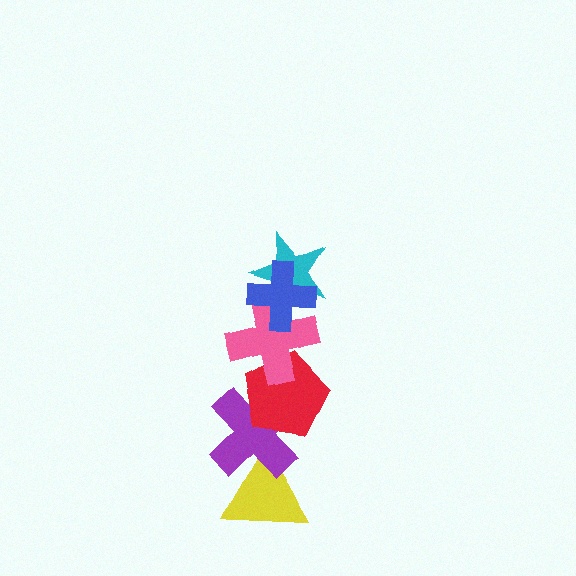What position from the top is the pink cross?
The pink cross is 3rd from the top.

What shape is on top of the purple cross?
The red pentagon is on top of the purple cross.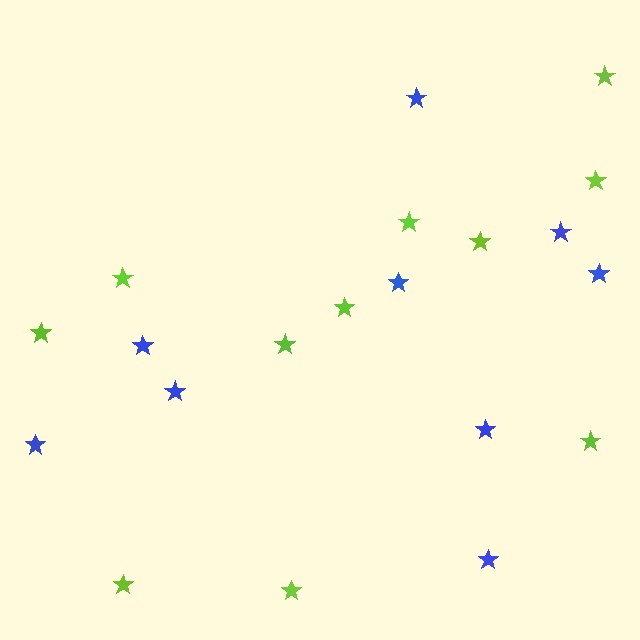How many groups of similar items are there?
There are 2 groups: one group of lime stars (11) and one group of blue stars (9).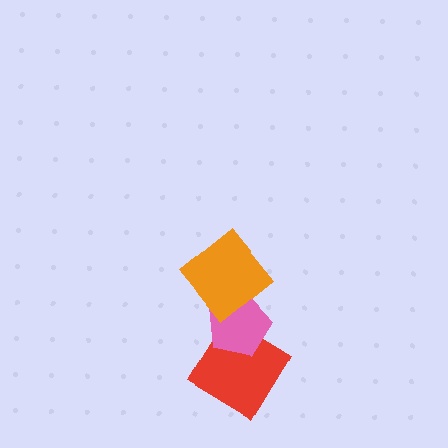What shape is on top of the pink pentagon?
The orange diamond is on top of the pink pentagon.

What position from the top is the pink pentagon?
The pink pentagon is 2nd from the top.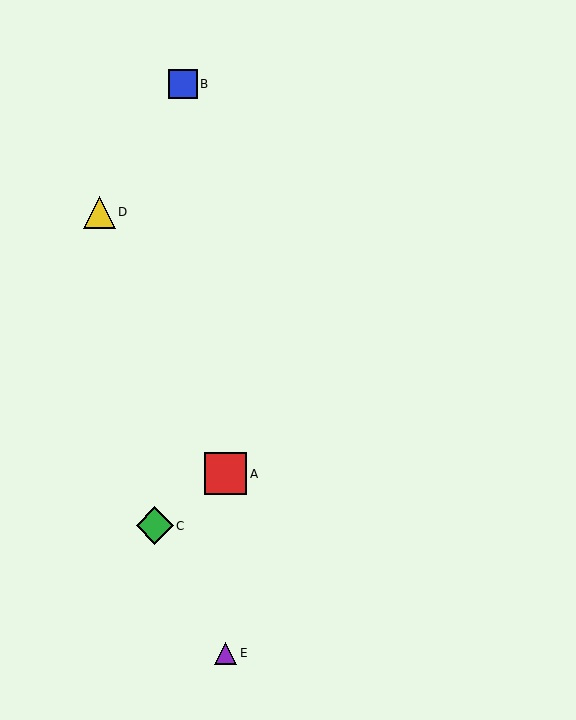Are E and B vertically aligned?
No, E is at x≈226 and B is at x≈183.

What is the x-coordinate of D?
Object D is at x≈99.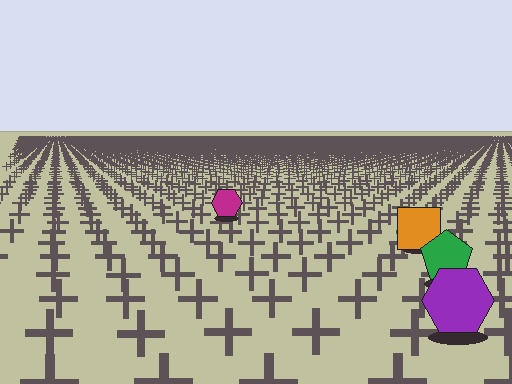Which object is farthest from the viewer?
The magenta hexagon is farthest from the viewer. It appears smaller and the ground texture around it is denser.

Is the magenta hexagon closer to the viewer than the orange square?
No. The orange square is closer — you can tell from the texture gradient: the ground texture is coarser near it.